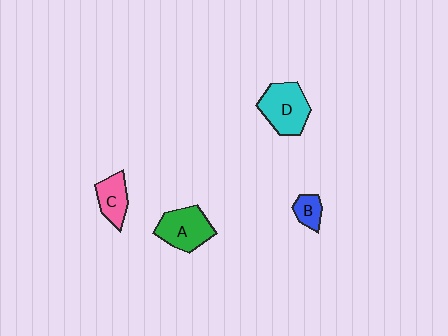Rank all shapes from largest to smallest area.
From largest to smallest: D (cyan), A (green), C (pink), B (blue).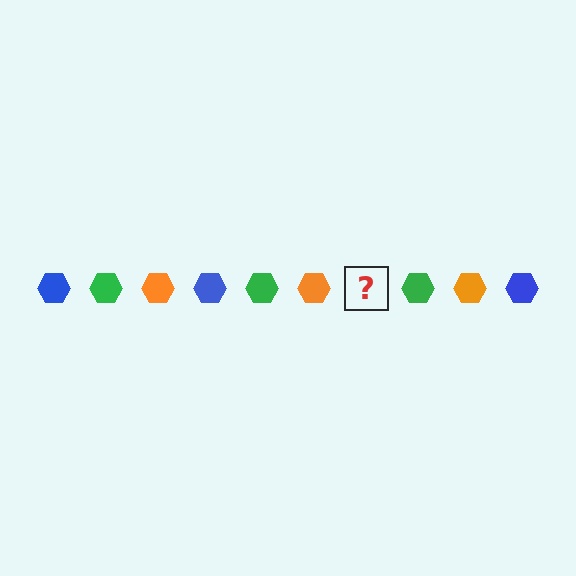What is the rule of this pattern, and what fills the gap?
The rule is that the pattern cycles through blue, green, orange hexagons. The gap should be filled with a blue hexagon.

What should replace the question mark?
The question mark should be replaced with a blue hexagon.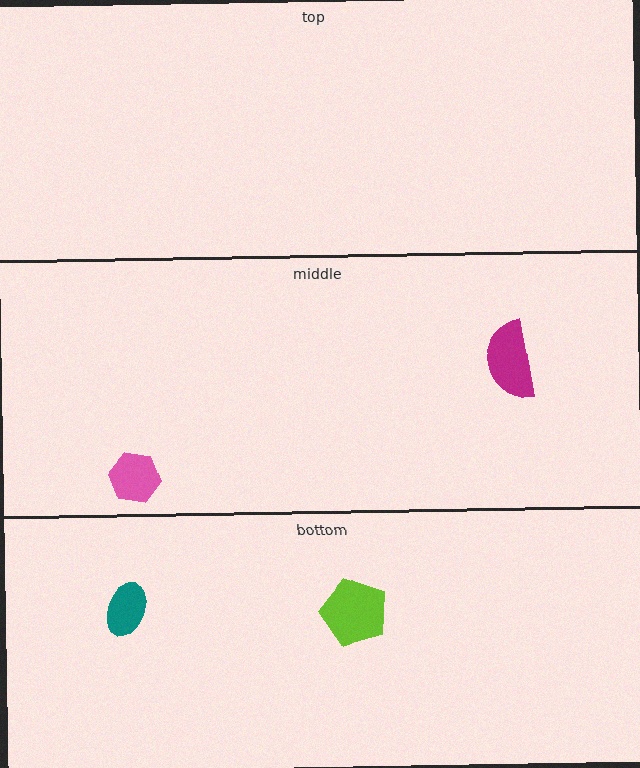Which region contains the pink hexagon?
The middle region.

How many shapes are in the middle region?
2.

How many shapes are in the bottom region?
2.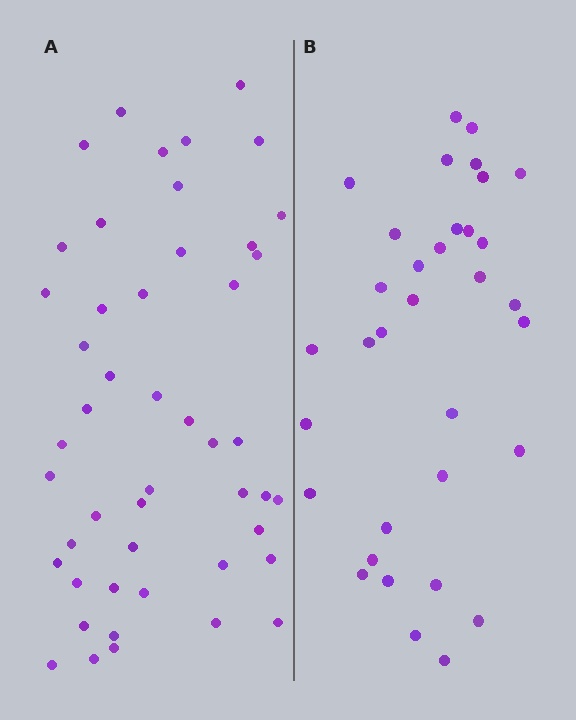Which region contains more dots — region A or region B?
Region A (the left region) has more dots.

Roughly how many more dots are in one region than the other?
Region A has approximately 15 more dots than region B.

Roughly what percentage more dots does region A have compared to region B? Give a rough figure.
About 40% more.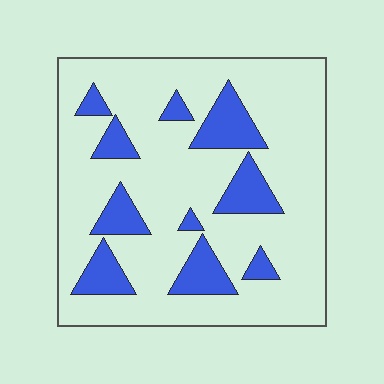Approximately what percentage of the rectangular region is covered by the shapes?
Approximately 20%.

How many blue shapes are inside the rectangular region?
10.